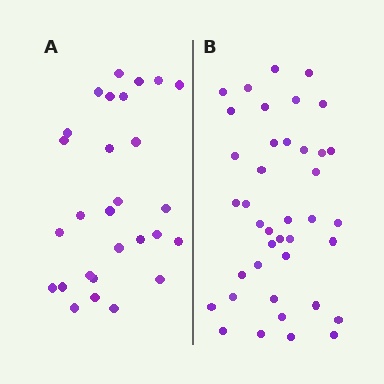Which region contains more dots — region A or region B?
Region B (the right region) has more dots.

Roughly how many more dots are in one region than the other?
Region B has roughly 12 or so more dots than region A.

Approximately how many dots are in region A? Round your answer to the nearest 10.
About 30 dots. (The exact count is 28, which rounds to 30.)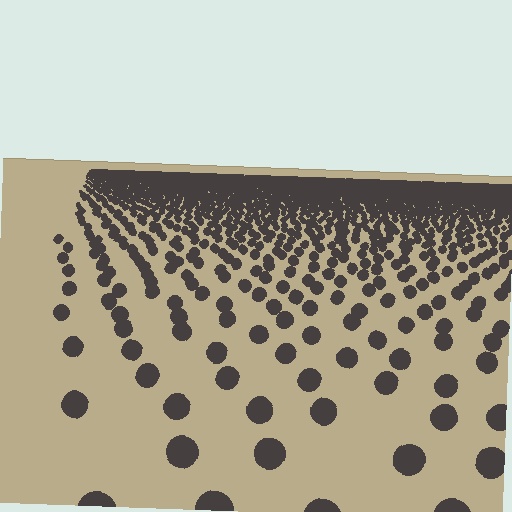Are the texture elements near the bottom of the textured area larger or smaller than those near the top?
Larger. Near the bottom, elements are closer to the viewer and appear at a bigger on-screen size.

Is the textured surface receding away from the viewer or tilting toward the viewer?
The surface is receding away from the viewer. Texture elements get smaller and denser toward the top.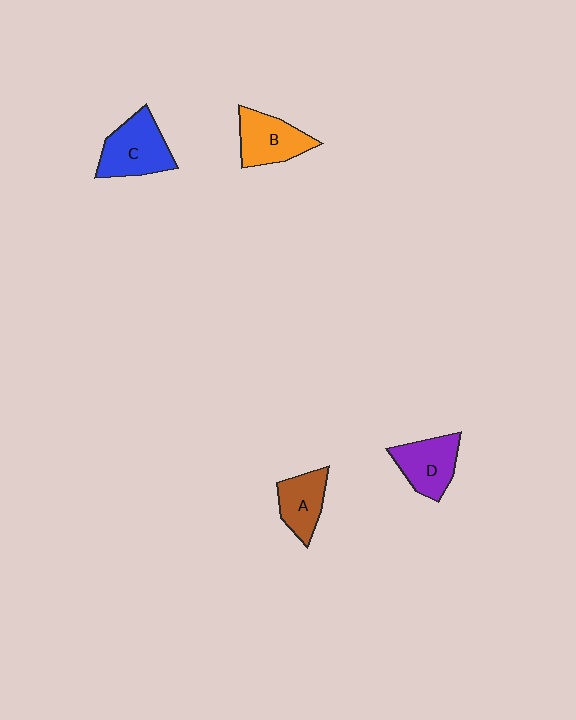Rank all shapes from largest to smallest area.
From largest to smallest: C (blue), B (orange), D (purple), A (brown).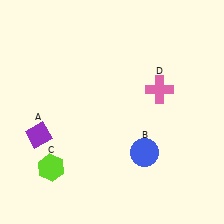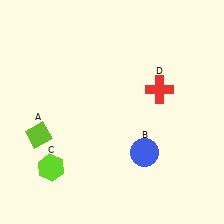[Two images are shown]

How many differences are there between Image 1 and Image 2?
There are 2 differences between the two images.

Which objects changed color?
A changed from purple to lime. D changed from pink to red.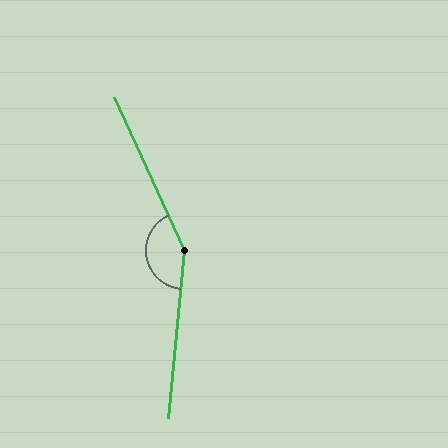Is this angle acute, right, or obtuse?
It is obtuse.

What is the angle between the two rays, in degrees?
Approximately 150 degrees.